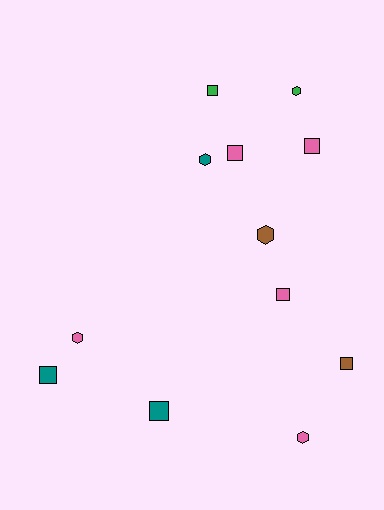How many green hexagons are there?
There is 1 green hexagon.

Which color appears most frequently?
Pink, with 5 objects.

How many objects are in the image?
There are 12 objects.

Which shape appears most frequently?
Square, with 7 objects.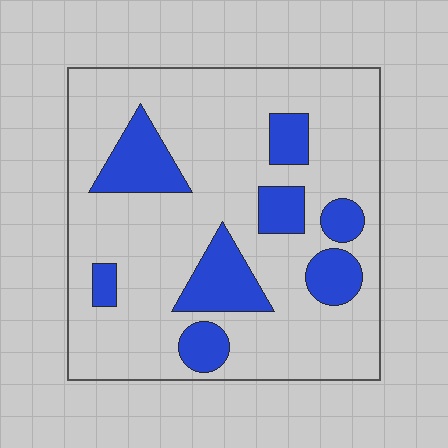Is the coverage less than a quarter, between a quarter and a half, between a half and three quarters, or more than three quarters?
Less than a quarter.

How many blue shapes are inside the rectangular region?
8.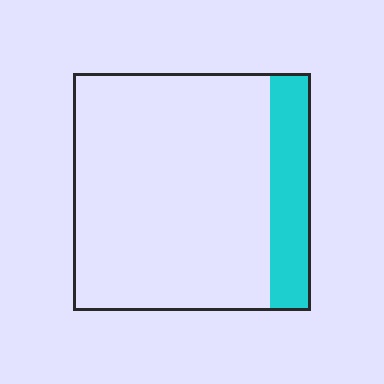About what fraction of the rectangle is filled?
About one sixth (1/6).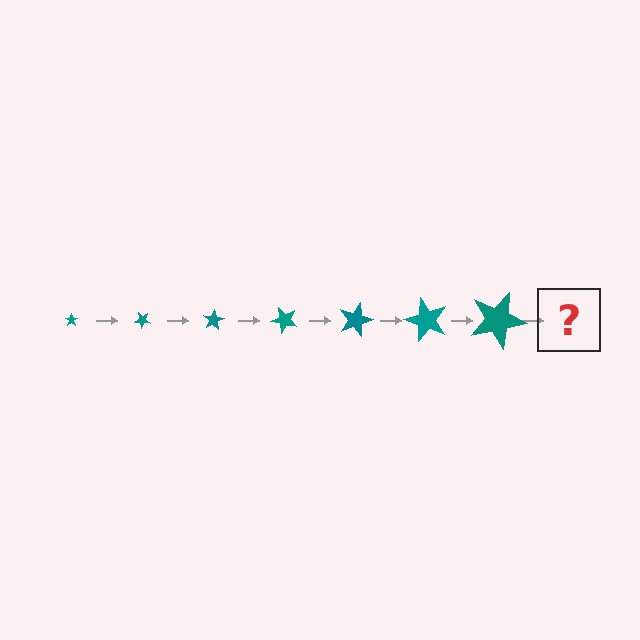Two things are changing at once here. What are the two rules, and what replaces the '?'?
The two rules are that the star grows larger each step and it rotates 40 degrees each step. The '?' should be a star, larger than the previous one and rotated 280 degrees from the start.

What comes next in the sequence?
The next element should be a star, larger than the previous one and rotated 280 degrees from the start.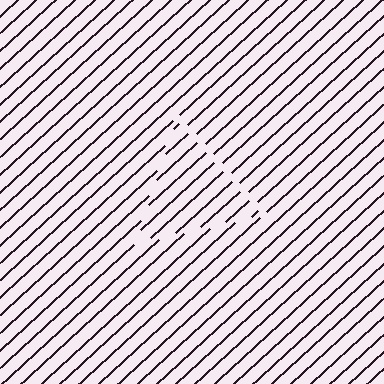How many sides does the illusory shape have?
3 sides — the line-ends trace a triangle.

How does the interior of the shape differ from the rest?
The interior of the shape contains the same grating, shifted by half a period — the contour is defined by the phase discontinuity where line-ends from the inner and outer gratings abut.